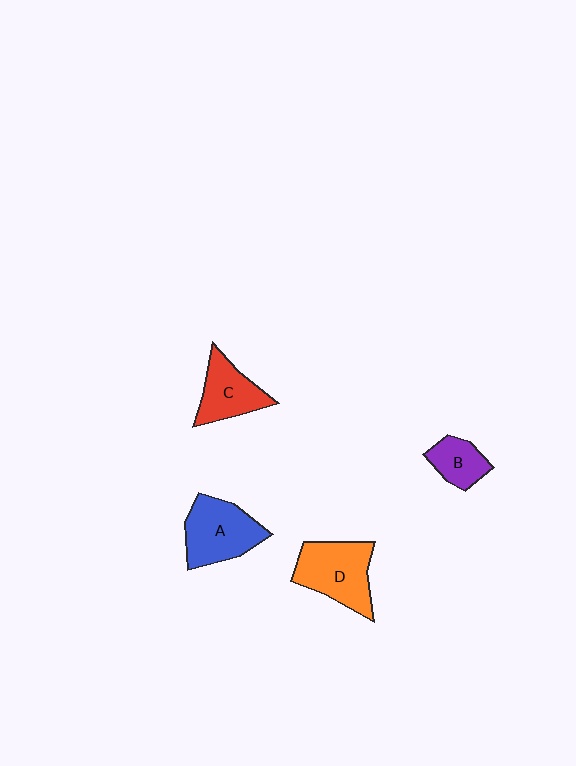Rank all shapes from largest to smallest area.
From largest to smallest: D (orange), A (blue), C (red), B (purple).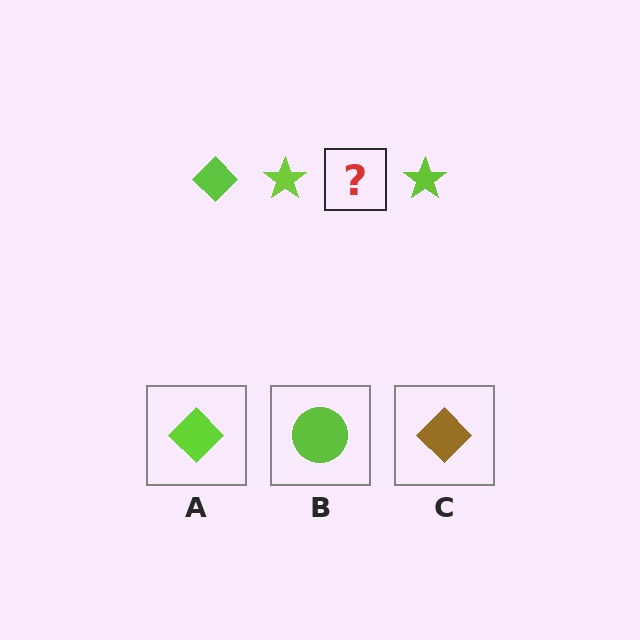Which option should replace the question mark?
Option A.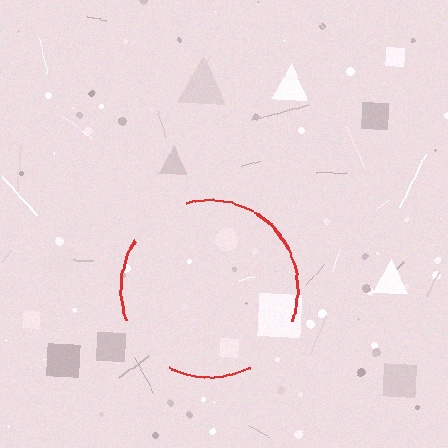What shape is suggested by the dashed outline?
The dashed outline suggests a circle.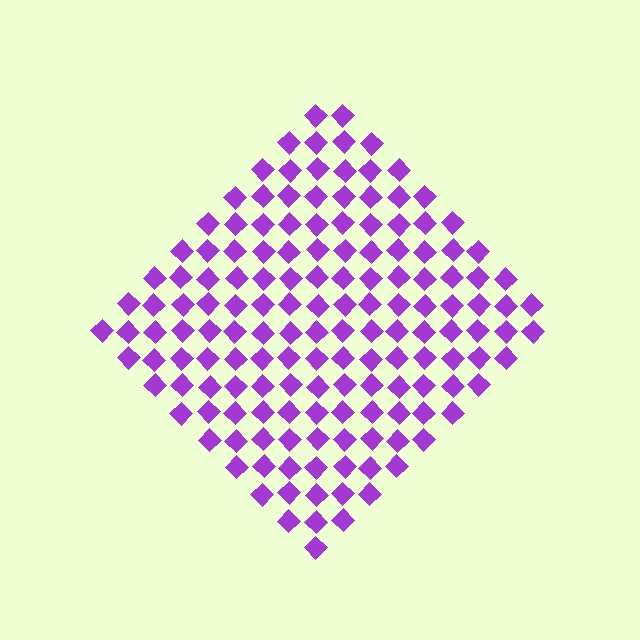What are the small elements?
The small elements are diamonds.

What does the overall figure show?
The overall figure shows a diamond.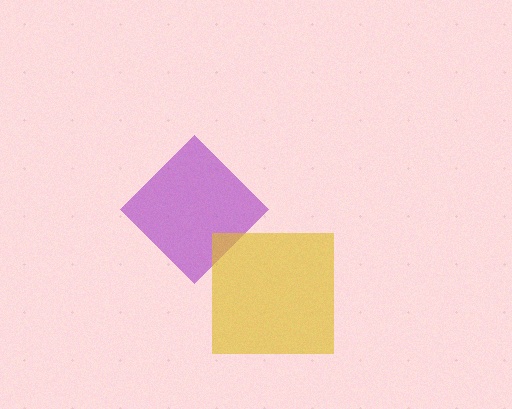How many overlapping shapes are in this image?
There are 2 overlapping shapes in the image.